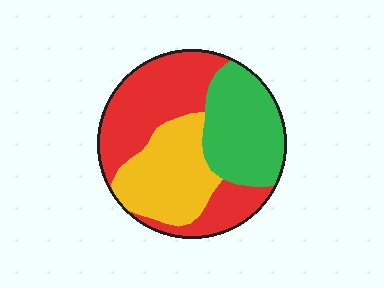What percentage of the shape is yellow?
Yellow covers roughly 30% of the shape.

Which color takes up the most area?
Red, at roughly 45%.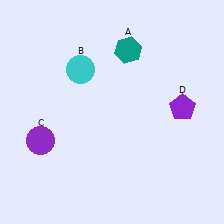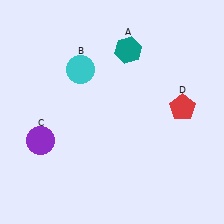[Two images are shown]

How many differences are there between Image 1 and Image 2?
There is 1 difference between the two images.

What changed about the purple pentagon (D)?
In Image 1, D is purple. In Image 2, it changed to red.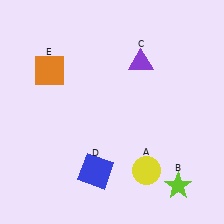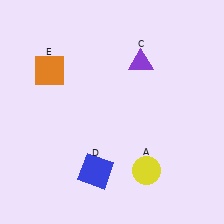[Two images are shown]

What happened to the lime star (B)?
The lime star (B) was removed in Image 2. It was in the bottom-right area of Image 1.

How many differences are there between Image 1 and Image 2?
There is 1 difference between the two images.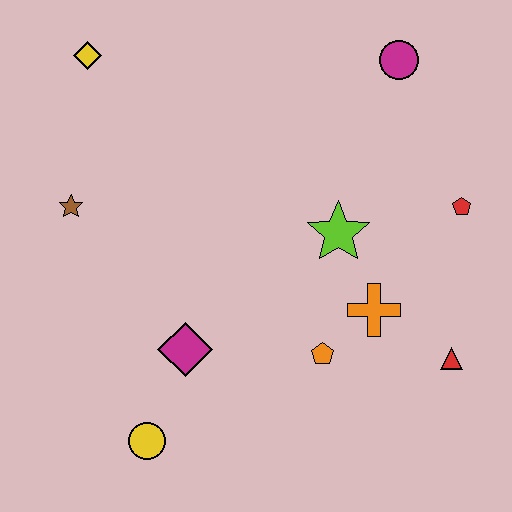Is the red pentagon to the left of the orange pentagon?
No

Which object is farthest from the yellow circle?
The magenta circle is farthest from the yellow circle.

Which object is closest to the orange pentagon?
The orange cross is closest to the orange pentagon.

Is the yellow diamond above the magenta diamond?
Yes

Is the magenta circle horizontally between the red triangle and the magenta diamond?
Yes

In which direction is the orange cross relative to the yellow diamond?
The orange cross is to the right of the yellow diamond.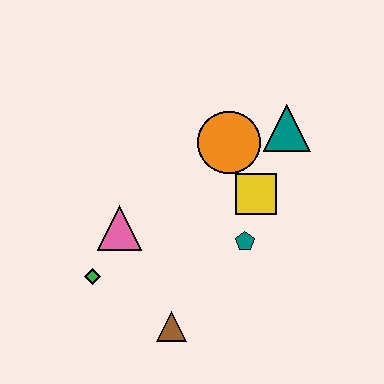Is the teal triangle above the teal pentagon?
Yes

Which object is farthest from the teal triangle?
The green diamond is farthest from the teal triangle.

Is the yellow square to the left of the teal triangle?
Yes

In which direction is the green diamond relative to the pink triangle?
The green diamond is below the pink triangle.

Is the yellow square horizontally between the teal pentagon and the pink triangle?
No